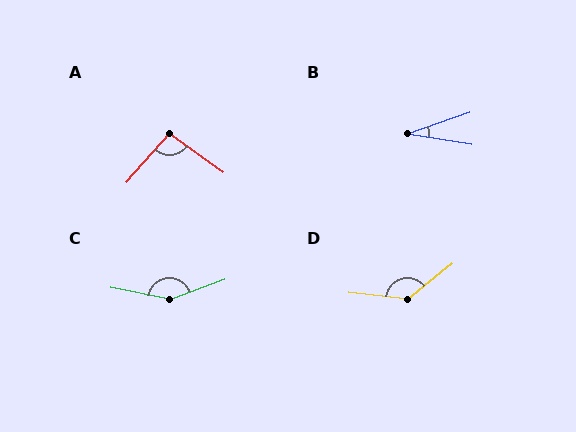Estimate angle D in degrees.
Approximately 134 degrees.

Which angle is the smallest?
B, at approximately 28 degrees.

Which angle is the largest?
C, at approximately 149 degrees.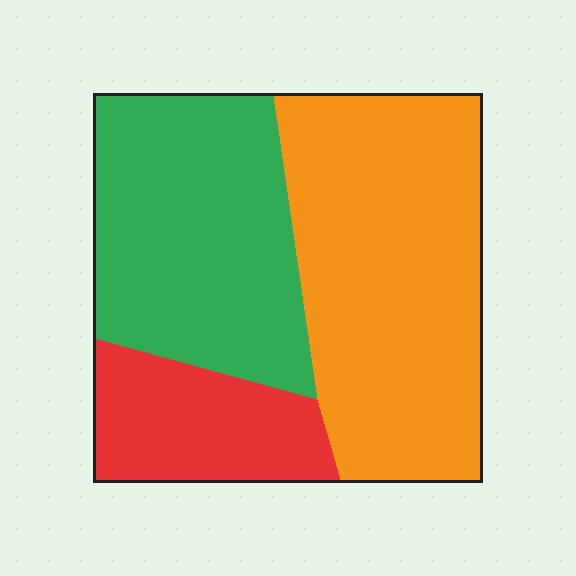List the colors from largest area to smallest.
From largest to smallest: orange, green, red.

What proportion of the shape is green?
Green takes up between a quarter and a half of the shape.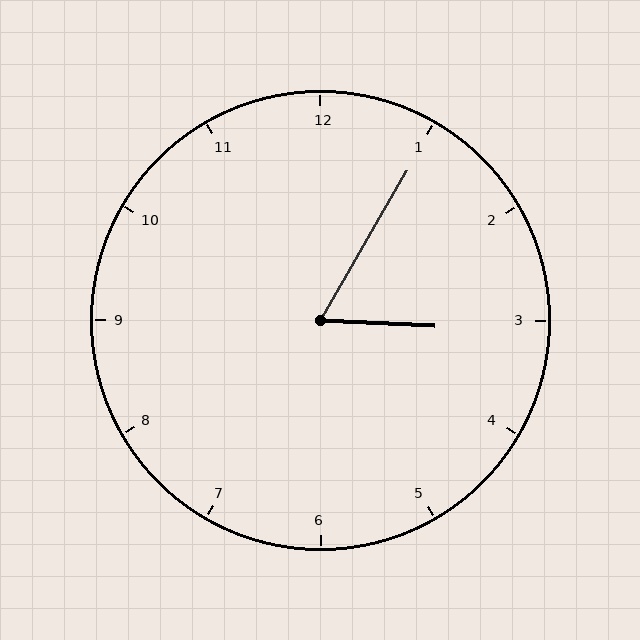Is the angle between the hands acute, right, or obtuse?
It is acute.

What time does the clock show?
3:05.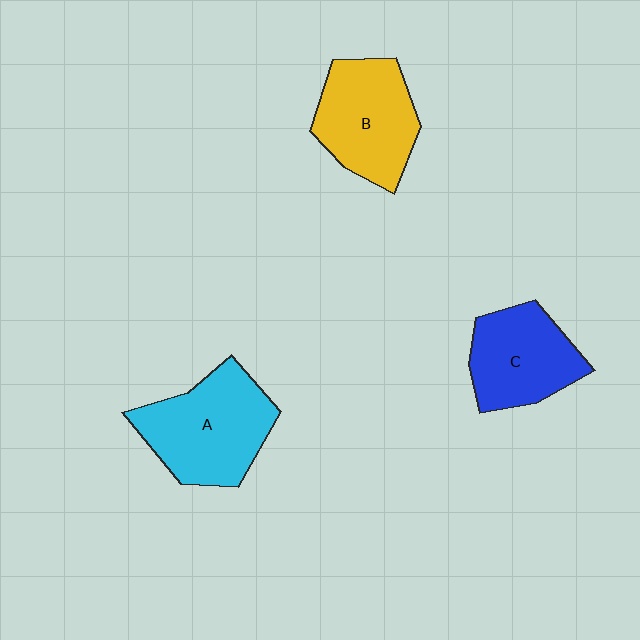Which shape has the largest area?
Shape A (cyan).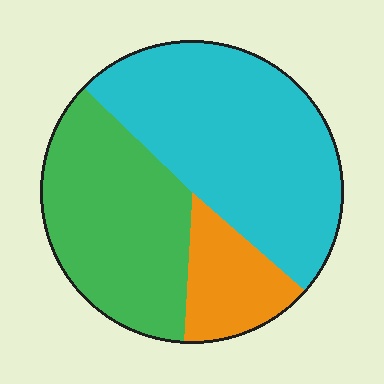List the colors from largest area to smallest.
From largest to smallest: cyan, green, orange.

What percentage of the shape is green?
Green covers roughly 35% of the shape.